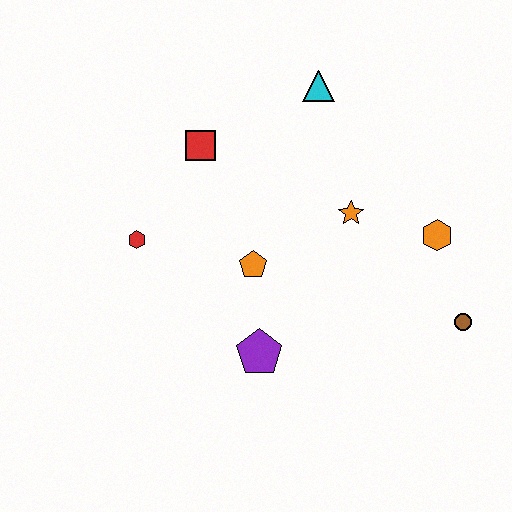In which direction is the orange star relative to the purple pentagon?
The orange star is above the purple pentagon.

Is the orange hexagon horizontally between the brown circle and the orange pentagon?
Yes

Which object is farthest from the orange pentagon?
The brown circle is farthest from the orange pentagon.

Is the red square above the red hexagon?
Yes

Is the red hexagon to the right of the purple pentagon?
No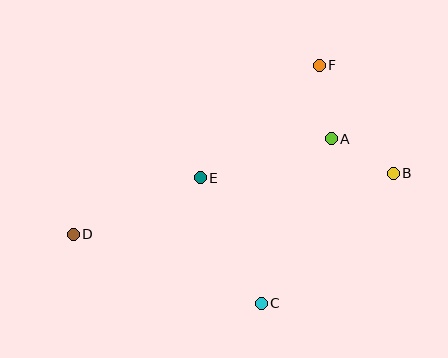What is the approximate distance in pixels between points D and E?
The distance between D and E is approximately 139 pixels.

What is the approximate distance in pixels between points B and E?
The distance between B and E is approximately 193 pixels.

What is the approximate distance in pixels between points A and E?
The distance between A and E is approximately 137 pixels.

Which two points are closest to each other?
Points A and B are closest to each other.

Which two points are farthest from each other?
Points B and D are farthest from each other.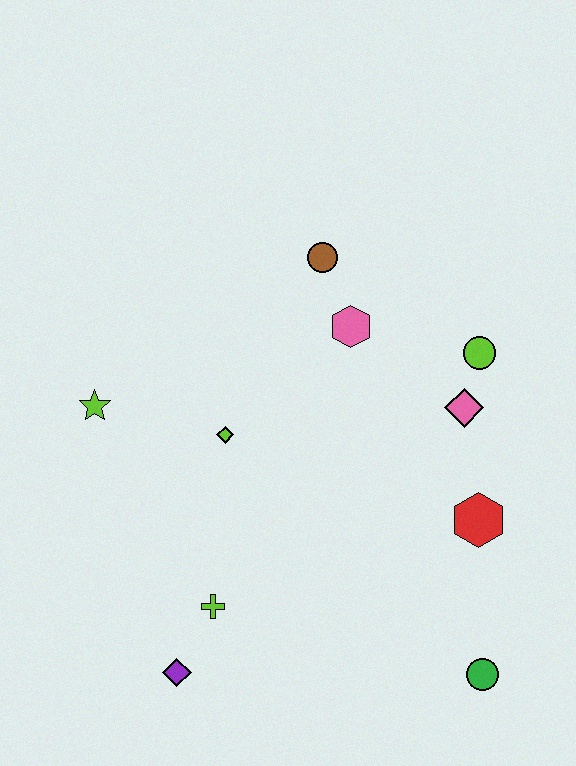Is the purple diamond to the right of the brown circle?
No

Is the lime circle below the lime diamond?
No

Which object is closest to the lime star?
The lime diamond is closest to the lime star.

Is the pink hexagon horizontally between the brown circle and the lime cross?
No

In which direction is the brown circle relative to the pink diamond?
The brown circle is above the pink diamond.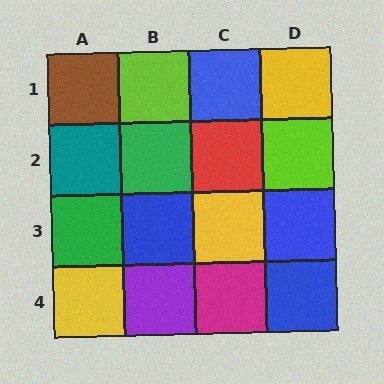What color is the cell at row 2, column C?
Red.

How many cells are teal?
1 cell is teal.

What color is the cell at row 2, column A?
Teal.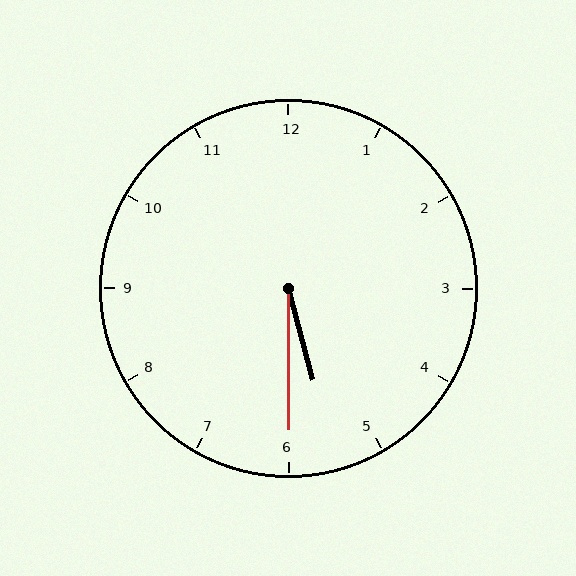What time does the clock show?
5:30.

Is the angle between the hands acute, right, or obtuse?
It is acute.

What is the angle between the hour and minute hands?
Approximately 15 degrees.